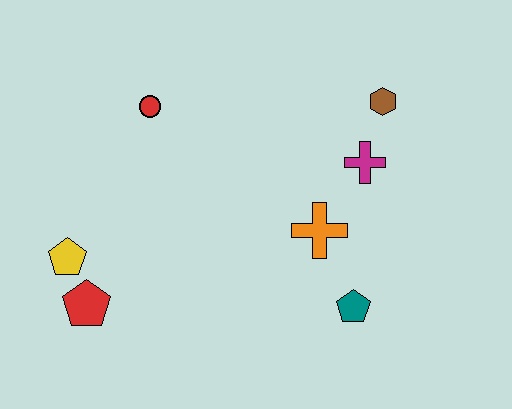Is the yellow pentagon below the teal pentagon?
No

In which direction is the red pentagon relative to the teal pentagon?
The red pentagon is to the left of the teal pentagon.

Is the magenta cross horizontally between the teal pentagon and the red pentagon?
No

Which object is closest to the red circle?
The yellow pentagon is closest to the red circle.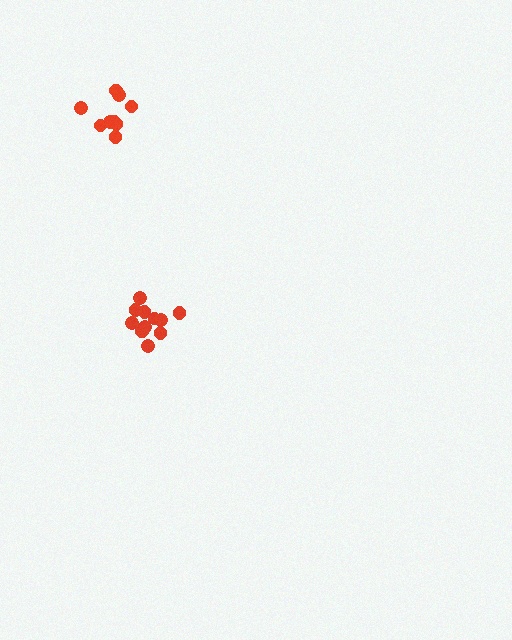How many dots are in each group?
Group 1: 9 dots, Group 2: 11 dots (20 total).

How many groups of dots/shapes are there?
There are 2 groups.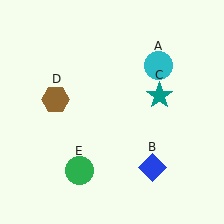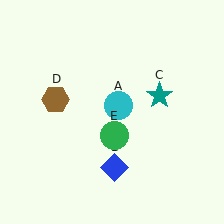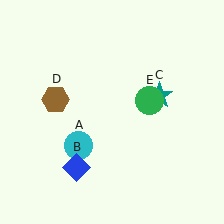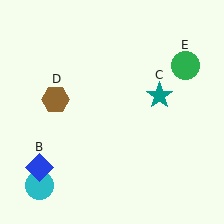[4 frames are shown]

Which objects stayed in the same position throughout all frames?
Teal star (object C) and brown hexagon (object D) remained stationary.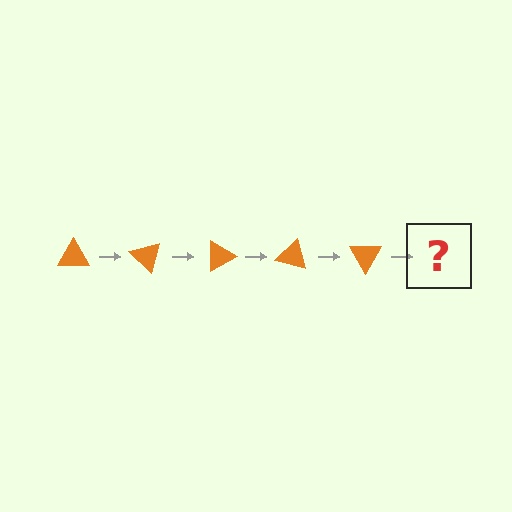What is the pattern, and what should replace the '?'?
The pattern is that the triangle rotates 45 degrees each step. The '?' should be an orange triangle rotated 225 degrees.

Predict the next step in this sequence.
The next step is an orange triangle rotated 225 degrees.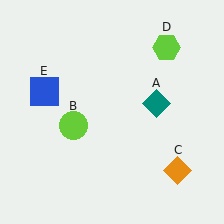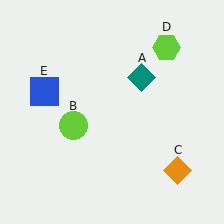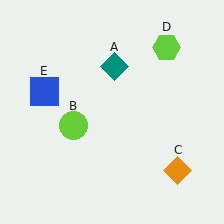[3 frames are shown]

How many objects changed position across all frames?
1 object changed position: teal diamond (object A).